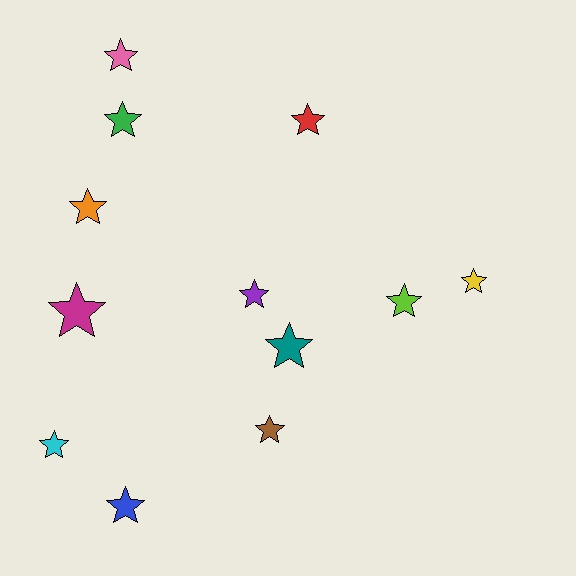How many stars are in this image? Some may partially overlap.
There are 12 stars.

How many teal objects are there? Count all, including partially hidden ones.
There is 1 teal object.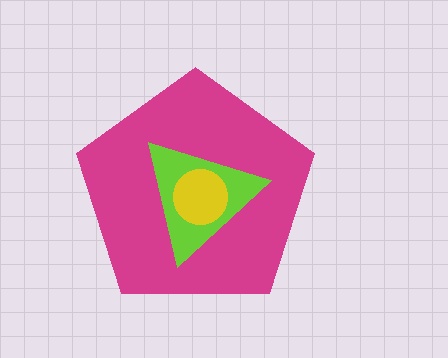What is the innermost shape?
The yellow circle.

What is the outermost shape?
The magenta pentagon.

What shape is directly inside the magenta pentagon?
The lime triangle.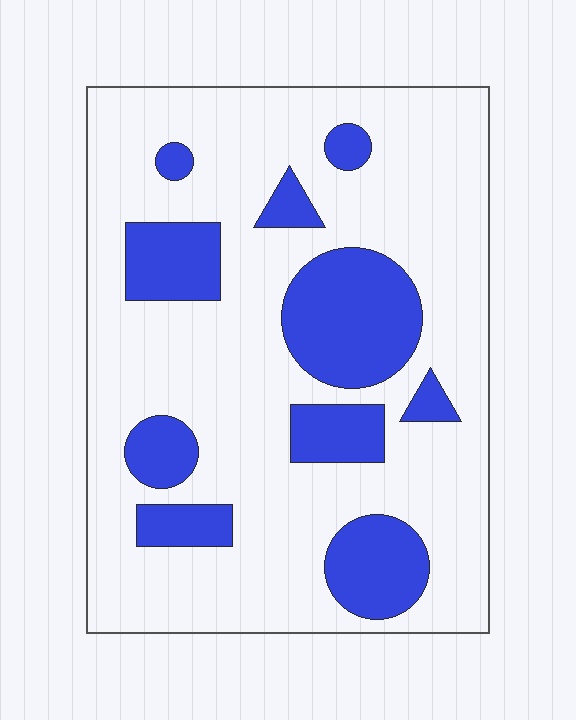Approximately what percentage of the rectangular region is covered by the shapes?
Approximately 25%.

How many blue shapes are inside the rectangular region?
10.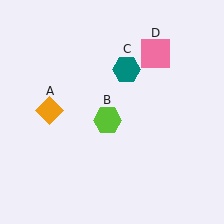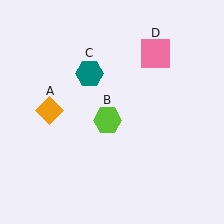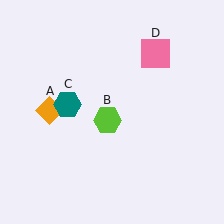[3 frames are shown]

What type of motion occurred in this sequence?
The teal hexagon (object C) rotated counterclockwise around the center of the scene.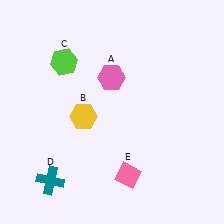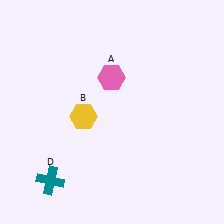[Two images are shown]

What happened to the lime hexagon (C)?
The lime hexagon (C) was removed in Image 2. It was in the top-left area of Image 1.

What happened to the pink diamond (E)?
The pink diamond (E) was removed in Image 2. It was in the bottom-right area of Image 1.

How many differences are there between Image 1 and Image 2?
There are 2 differences between the two images.